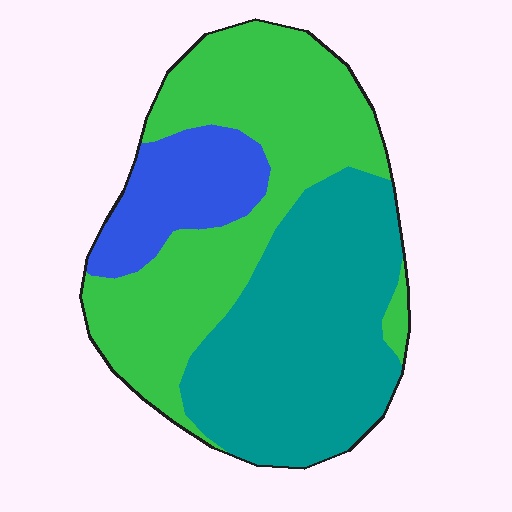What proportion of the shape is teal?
Teal takes up about two fifths (2/5) of the shape.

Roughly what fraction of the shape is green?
Green covers about 45% of the shape.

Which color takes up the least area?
Blue, at roughly 15%.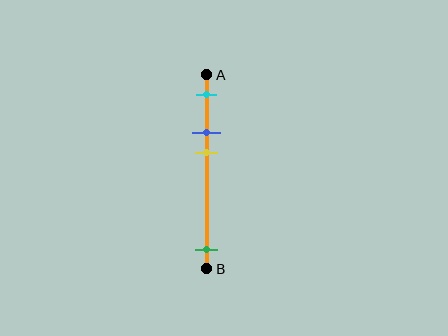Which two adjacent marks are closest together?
The blue and yellow marks are the closest adjacent pair.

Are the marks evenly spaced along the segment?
No, the marks are not evenly spaced.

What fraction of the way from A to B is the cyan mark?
The cyan mark is approximately 10% (0.1) of the way from A to B.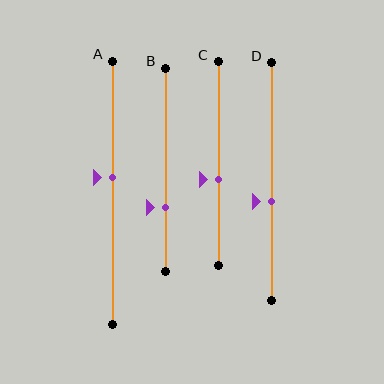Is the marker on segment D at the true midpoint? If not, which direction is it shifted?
No, the marker on segment D is shifted downward by about 9% of the segment length.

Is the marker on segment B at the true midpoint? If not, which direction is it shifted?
No, the marker on segment B is shifted downward by about 18% of the segment length.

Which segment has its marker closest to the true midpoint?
Segment A has its marker closest to the true midpoint.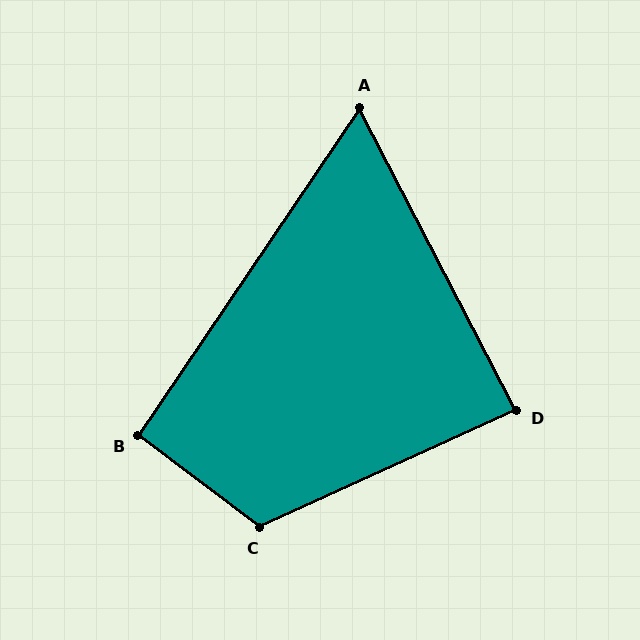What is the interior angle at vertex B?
Approximately 93 degrees (approximately right).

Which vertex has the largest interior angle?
C, at approximately 118 degrees.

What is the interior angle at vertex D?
Approximately 87 degrees (approximately right).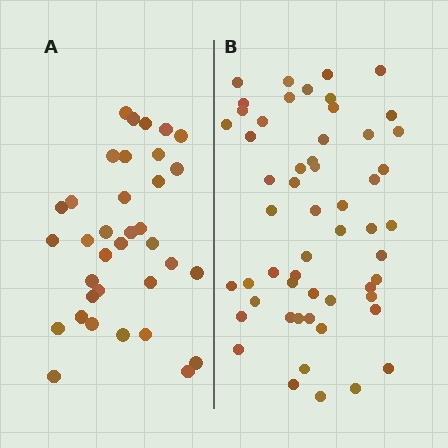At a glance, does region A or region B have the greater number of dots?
Region B (the right region) has more dots.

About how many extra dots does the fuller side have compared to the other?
Region B has approximately 20 more dots than region A.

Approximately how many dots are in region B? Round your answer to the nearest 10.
About 60 dots. (The exact count is 55, which rounds to 60.)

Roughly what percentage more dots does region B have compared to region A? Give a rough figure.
About 55% more.